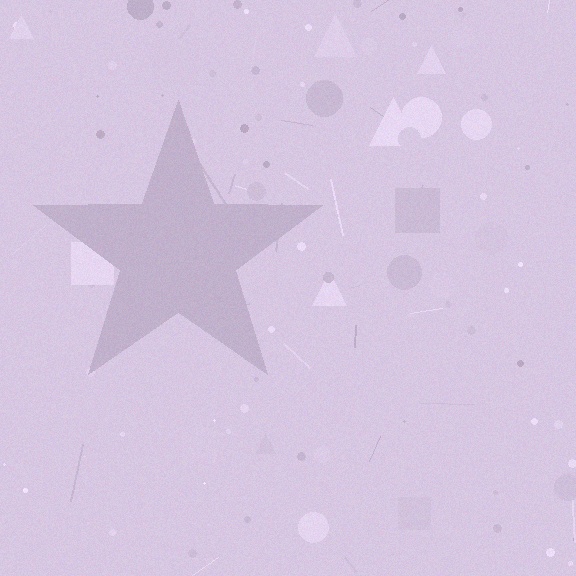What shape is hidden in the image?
A star is hidden in the image.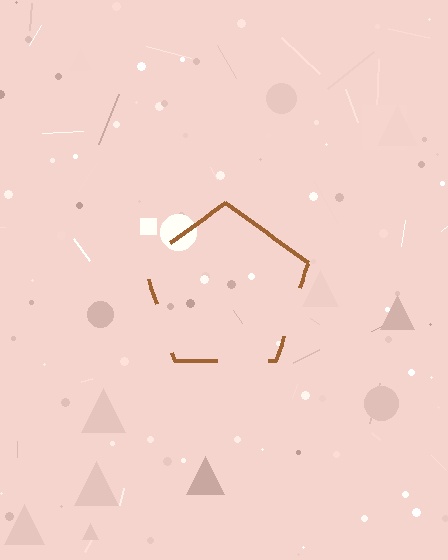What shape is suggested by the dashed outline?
The dashed outline suggests a pentagon.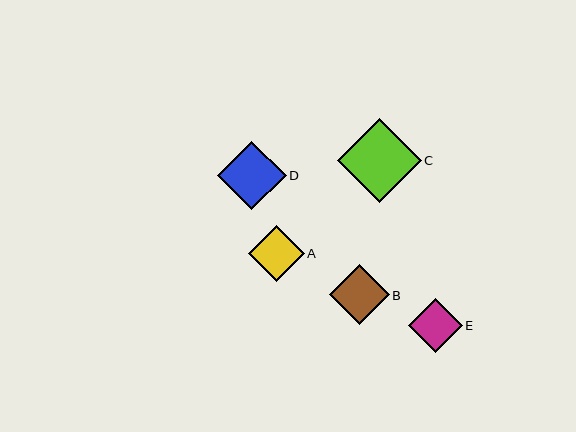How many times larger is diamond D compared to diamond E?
Diamond D is approximately 1.3 times the size of diamond E.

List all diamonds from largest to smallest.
From largest to smallest: C, D, B, A, E.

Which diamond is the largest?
Diamond C is the largest with a size of approximately 84 pixels.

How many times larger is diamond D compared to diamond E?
Diamond D is approximately 1.3 times the size of diamond E.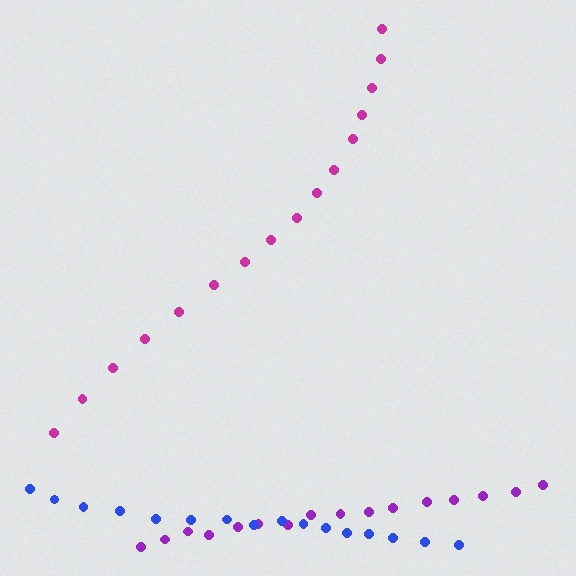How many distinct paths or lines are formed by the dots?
There are 3 distinct paths.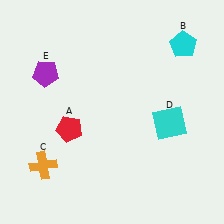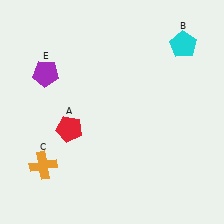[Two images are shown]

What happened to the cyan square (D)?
The cyan square (D) was removed in Image 2. It was in the bottom-right area of Image 1.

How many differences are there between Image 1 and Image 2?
There is 1 difference between the two images.